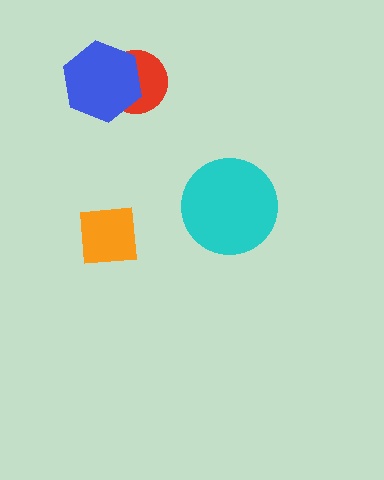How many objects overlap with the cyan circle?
0 objects overlap with the cyan circle.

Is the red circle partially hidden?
Yes, it is partially covered by another shape.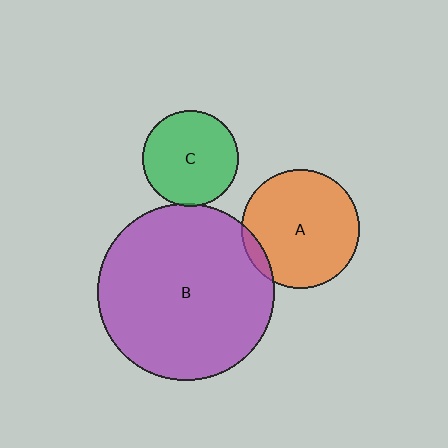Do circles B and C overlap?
Yes.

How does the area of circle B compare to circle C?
Approximately 3.4 times.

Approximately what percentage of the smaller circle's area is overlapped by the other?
Approximately 5%.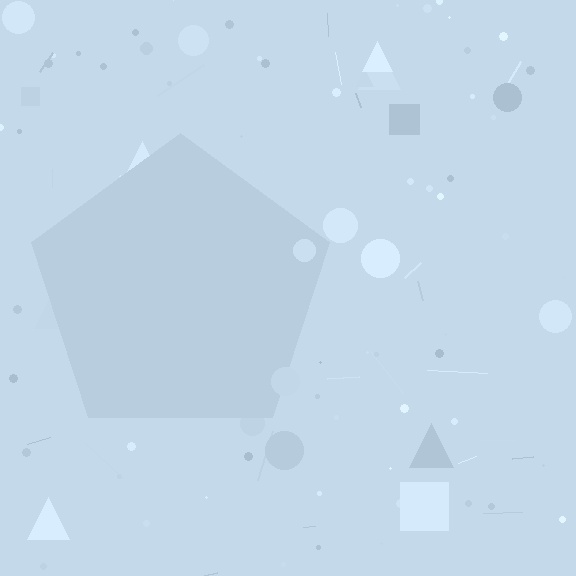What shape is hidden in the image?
A pentagon is hidden in the image.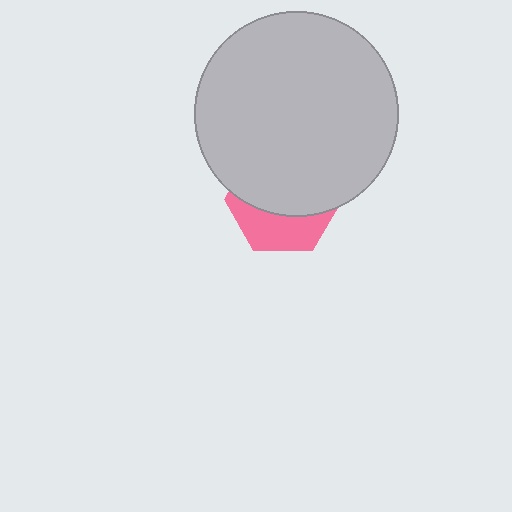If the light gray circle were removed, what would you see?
You would see the complete pink hexagon.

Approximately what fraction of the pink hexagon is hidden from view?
Roughly 64% of the pink hexagon is hidden behind the light gray circle.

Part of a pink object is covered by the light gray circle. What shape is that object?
It is a hexagon.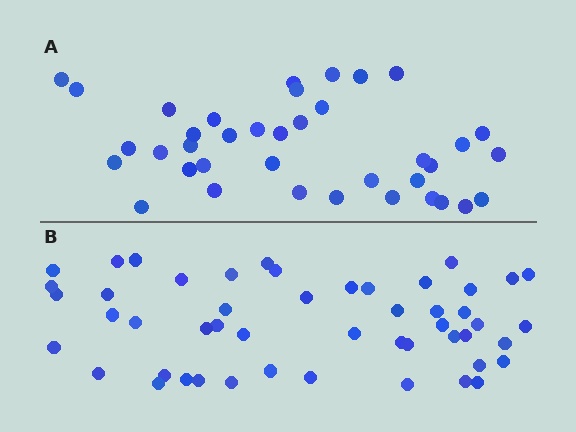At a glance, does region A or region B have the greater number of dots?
Region B (the bottom region) has more dots.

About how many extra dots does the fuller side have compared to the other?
Region B has roughly 12 or so more dots than region A.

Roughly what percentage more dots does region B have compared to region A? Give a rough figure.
About 30% more.